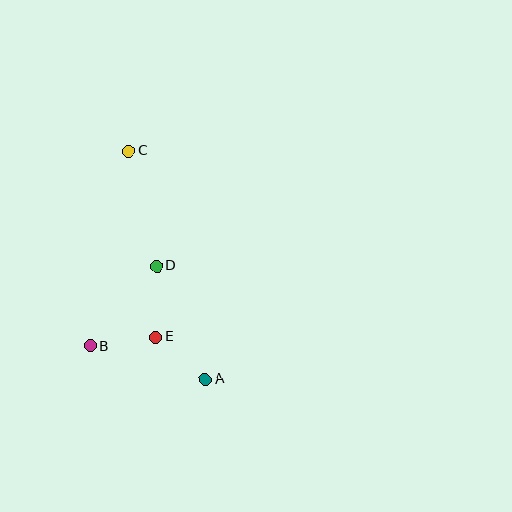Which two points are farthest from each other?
Points A and C are farthest from each other.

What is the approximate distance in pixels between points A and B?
The distance between A and B is approximately 120 pixels.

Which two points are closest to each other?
Points A and E are closest to each other.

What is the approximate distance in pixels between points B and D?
The distance between B and D is approximately 104 pixels.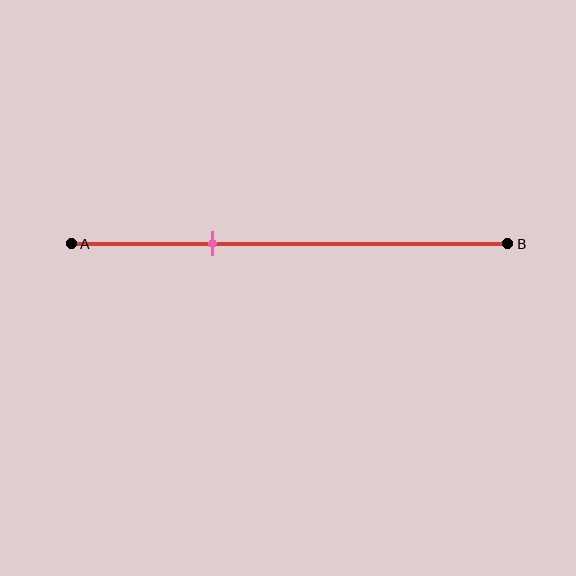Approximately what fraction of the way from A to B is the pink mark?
The pink mark is approximately 30% of the way from A to B.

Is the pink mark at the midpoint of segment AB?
No, the mark is at about 30% from A, not at the 50% midpoint.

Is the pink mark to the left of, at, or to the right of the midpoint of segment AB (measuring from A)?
The pink mark is to the left of the midpoint of segment AB.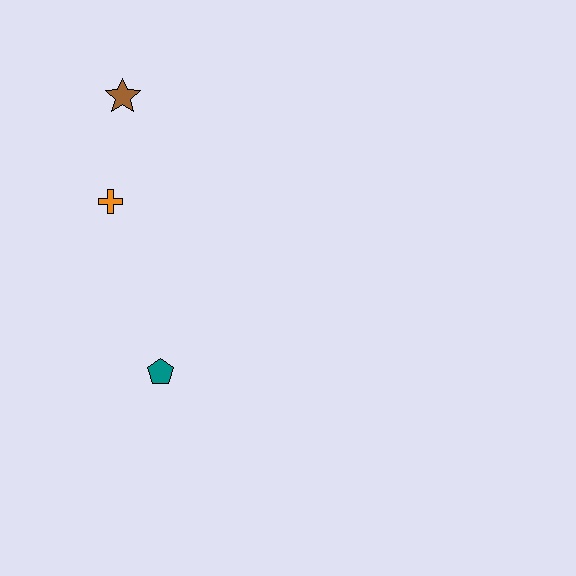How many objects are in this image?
There are 3 objects.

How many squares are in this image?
There are no squares.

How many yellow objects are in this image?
There are no yellow objects.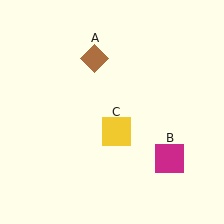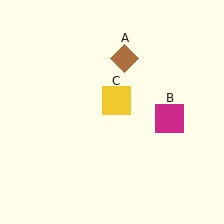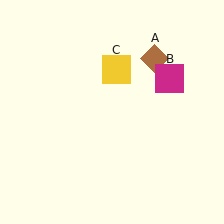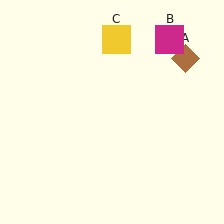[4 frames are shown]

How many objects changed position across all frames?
3 objects changed position: brown diamond (object A), magenta square (object B), yellow square (object C).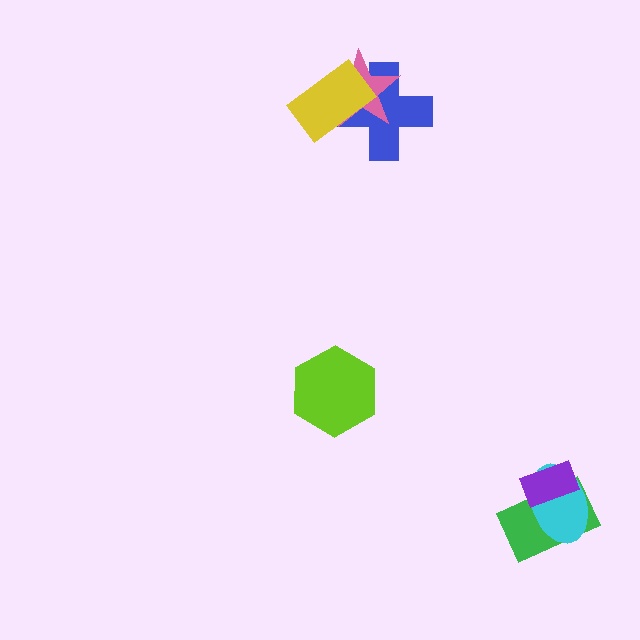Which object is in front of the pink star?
The yellow rectangle is in front of the pink star.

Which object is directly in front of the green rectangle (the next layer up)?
The cyan ellipse is directly in front of the green rectangle.